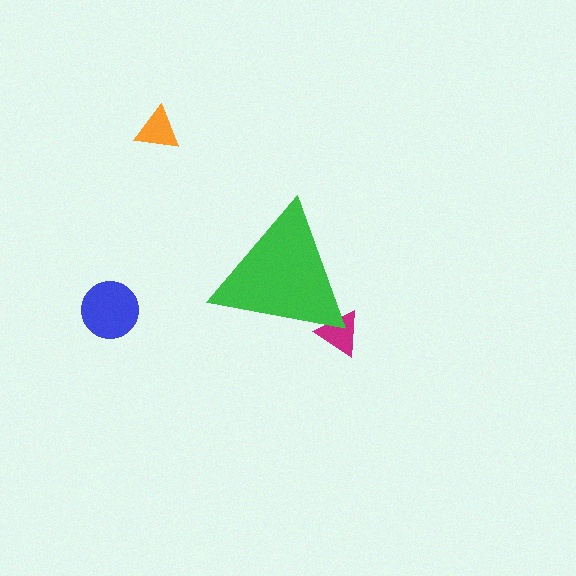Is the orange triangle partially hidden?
No, the orange triangle is fully visible.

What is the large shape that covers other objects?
A green triangle.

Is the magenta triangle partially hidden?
Yes, the magenta triangle is partially hidden behind the green triangle.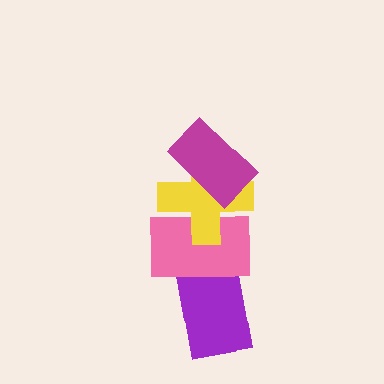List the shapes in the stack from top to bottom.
From top to bottom: the magenta rectangle, the yellow cross, the pink rectangle, the purple rectangle.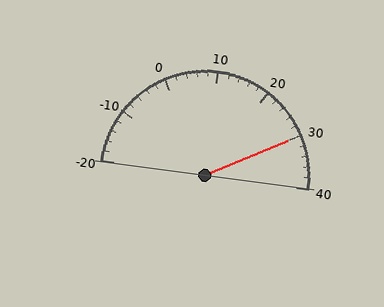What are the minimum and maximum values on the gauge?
The gauge ranges from -20 to 40.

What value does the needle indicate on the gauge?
The needle indicates approximately 30.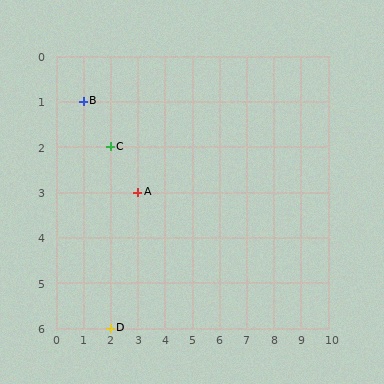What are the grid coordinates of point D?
Point D is at grid coordinates (2, 6).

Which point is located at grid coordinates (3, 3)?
Point A is at (3, 3).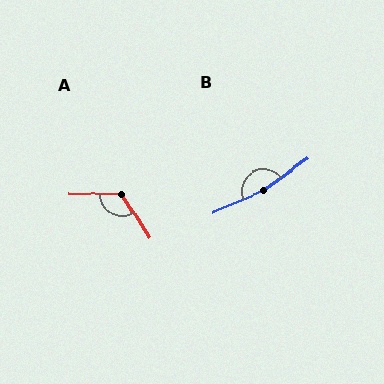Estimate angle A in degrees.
Approximately 124 degrees.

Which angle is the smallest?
A, at approximately 124 degrees.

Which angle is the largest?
B, at approximately 168 degrees.